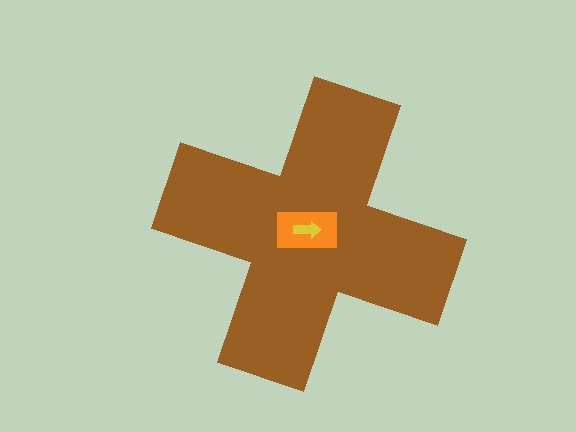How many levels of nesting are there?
3.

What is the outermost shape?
The brown cross.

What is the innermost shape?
The yellow arrow.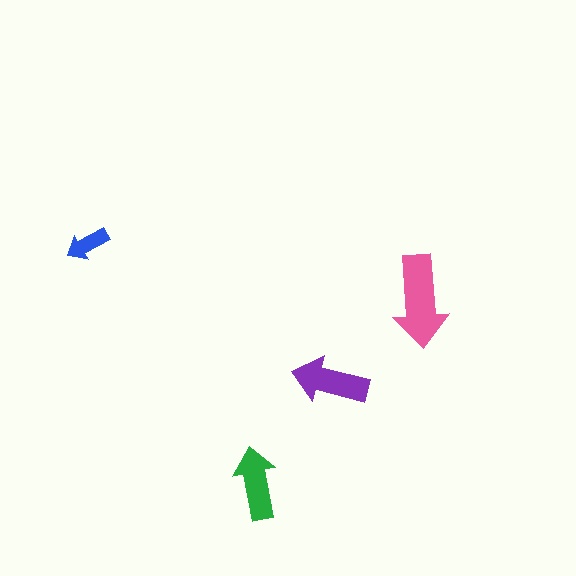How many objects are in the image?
There are 4 objects in the image.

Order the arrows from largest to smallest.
the pink one, the purple one, the green one, the blue one.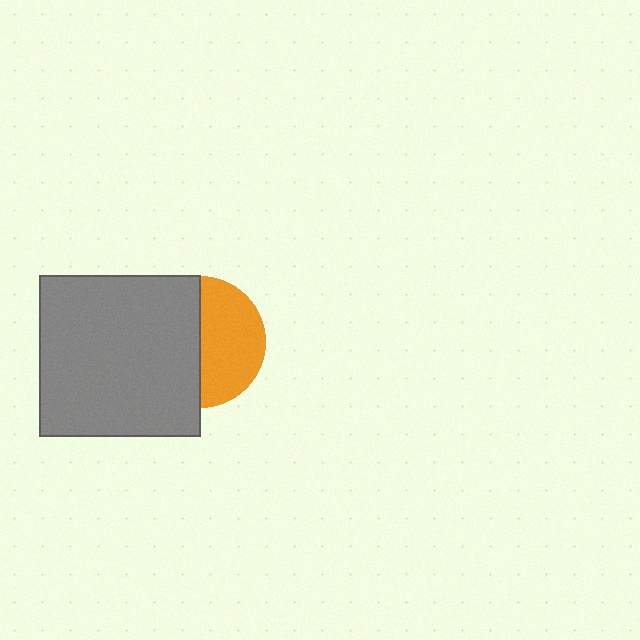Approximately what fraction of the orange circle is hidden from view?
Roughly 52% of the orange circle is hidden behind the gray square.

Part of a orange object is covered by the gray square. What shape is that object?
It is a circle.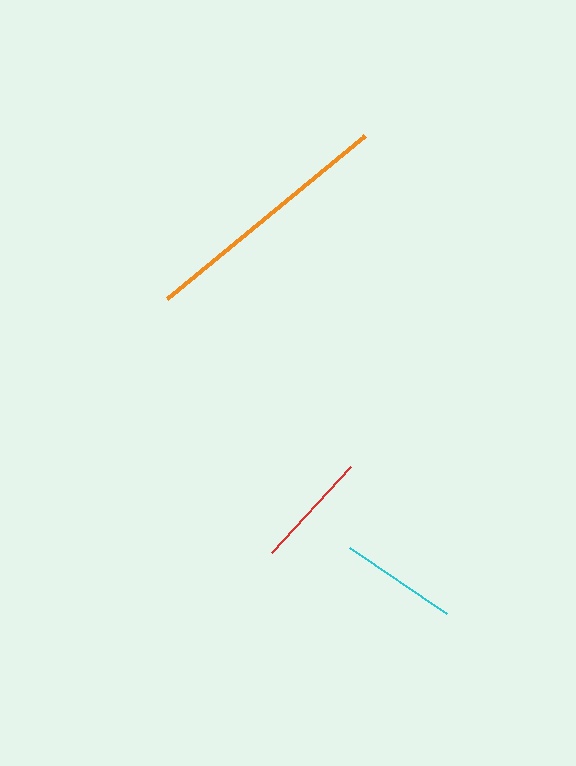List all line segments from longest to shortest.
From longest to shortest: orange, cyan, red.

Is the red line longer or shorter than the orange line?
The orange line is longer than the red line.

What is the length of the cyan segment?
The cyan segment is approximately 117 pixels long.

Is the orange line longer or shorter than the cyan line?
The orange line is longer than the cyan line.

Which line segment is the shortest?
The red line is the shortest at approximately 117 pixels.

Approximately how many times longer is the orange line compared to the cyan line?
The orange line is approximately 2.2 times the length of the cyan line.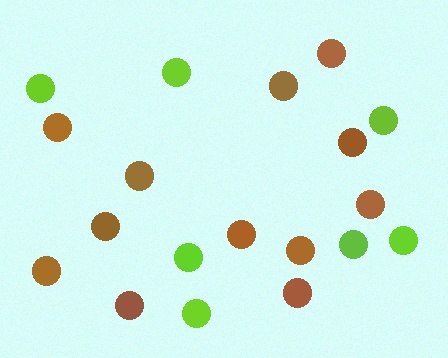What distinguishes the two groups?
There are 2 groups: one group of brown circles (12) and one group of lime circles (7).